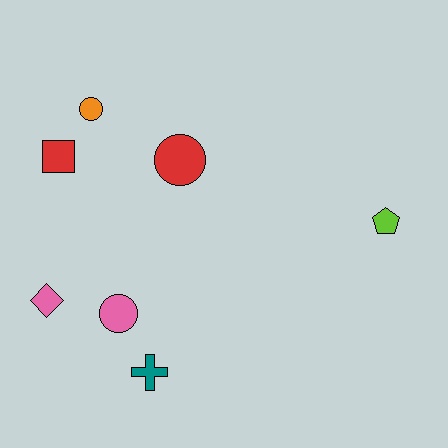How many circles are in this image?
There are 3 circles.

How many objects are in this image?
There are 7 objects.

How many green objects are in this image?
There are no green objects.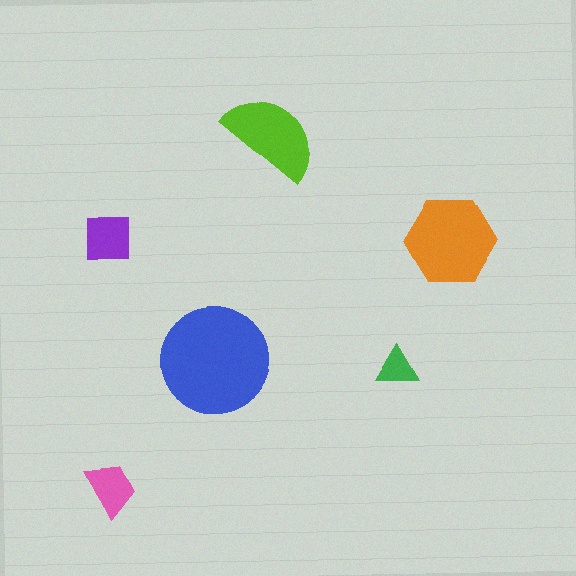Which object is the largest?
The blue circle.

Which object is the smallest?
The green triangle.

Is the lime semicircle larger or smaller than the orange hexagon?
Smaller.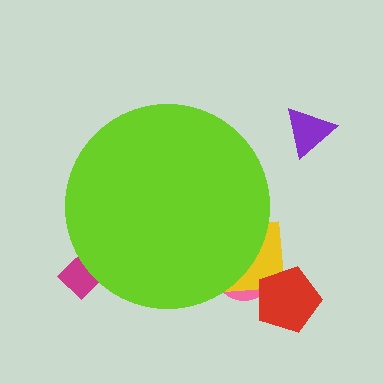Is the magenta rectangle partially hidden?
Yes, the magenta rectangle is partially hidden behind the lime circle.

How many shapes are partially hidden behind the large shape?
3 shapes are partially hidden.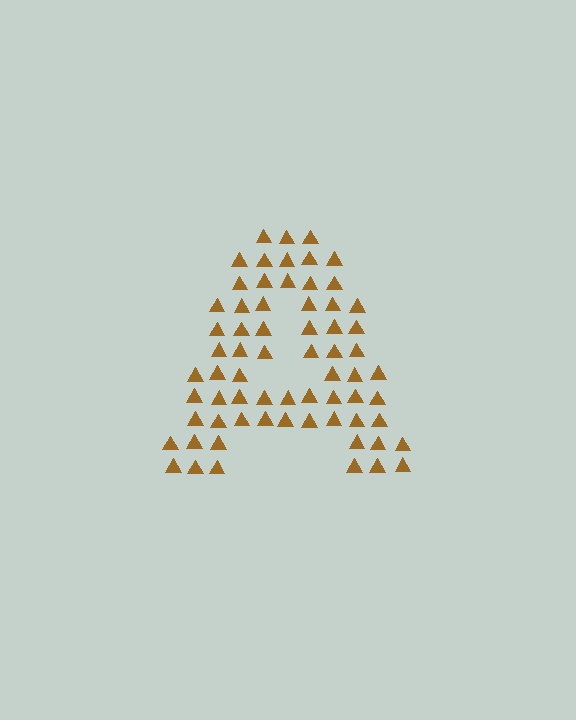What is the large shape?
The large shape is the letter A.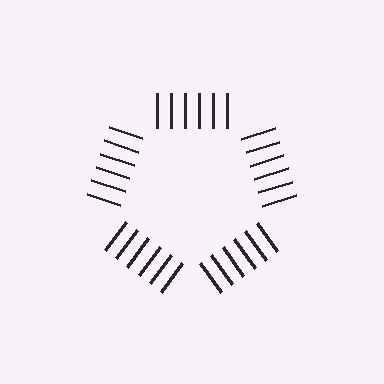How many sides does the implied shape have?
5 sides — the line-ends trace a pentagon.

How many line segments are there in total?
30 — 6 along each of the 5 edges.